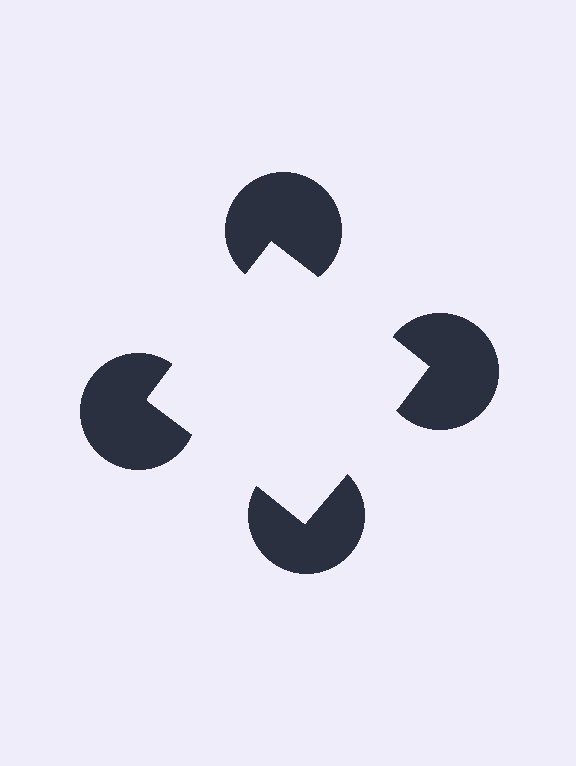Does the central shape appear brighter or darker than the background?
It typically appears slightly brighter than the background, even though no actual brightness change is drawn.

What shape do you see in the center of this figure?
An illusory square — its edges are inferred from the aligned wedge cuts in the pac-man discs, not physically drawn.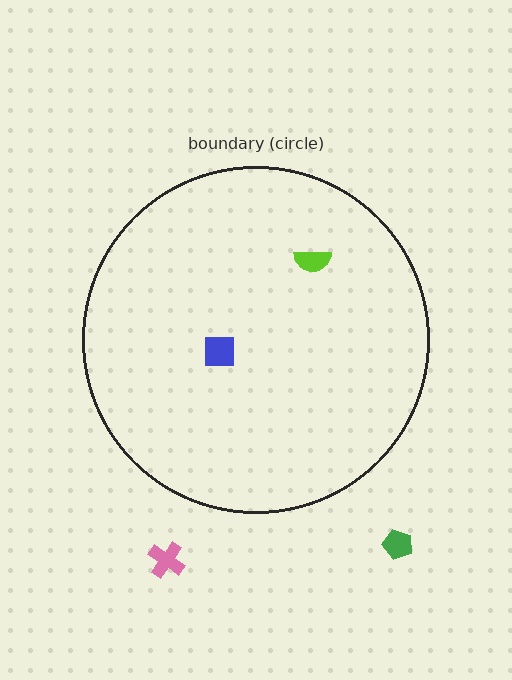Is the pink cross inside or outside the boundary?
Outside.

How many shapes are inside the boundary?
2 inside, 2 outside.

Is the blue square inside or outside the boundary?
Inside.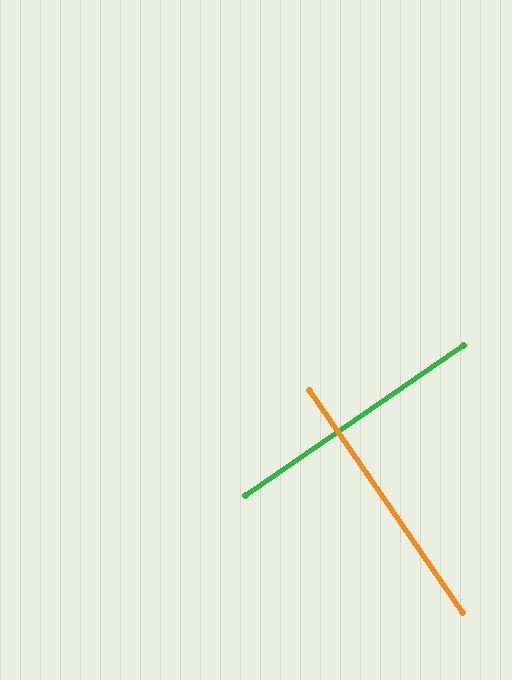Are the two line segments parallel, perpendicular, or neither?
Perpendicular — they meet at approximately 90°.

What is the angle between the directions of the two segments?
Approximately 90 degrees.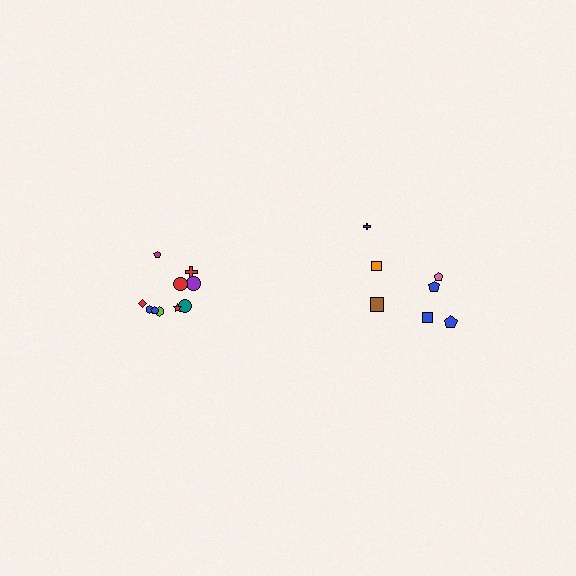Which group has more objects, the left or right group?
The left group.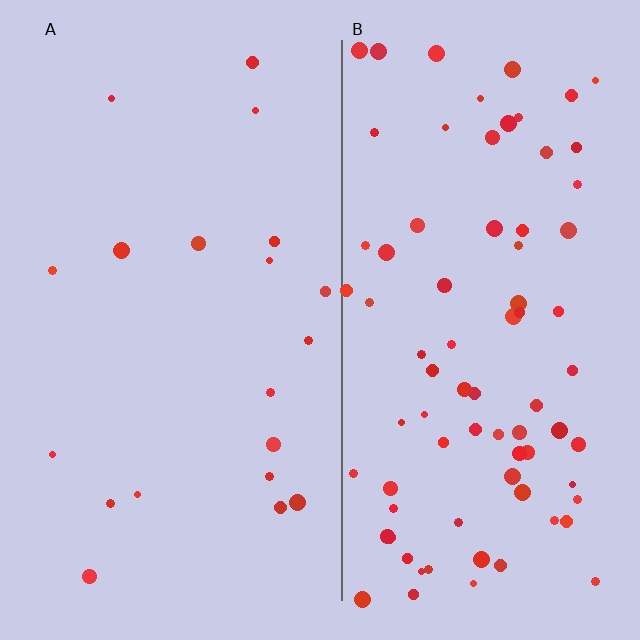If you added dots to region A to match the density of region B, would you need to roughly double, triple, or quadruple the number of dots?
Approximately quadruple.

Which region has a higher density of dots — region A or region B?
B (the right).